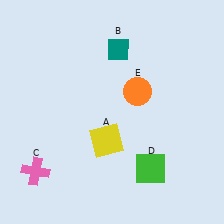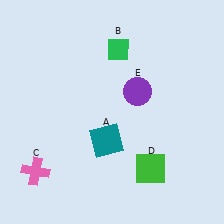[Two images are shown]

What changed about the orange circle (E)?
In Image 1, E is orange. In Image 2, it changed to purple.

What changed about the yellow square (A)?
In Image 1, A is yellow. In Image 2, it changed to teal.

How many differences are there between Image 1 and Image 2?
There are 3 differences between the two images.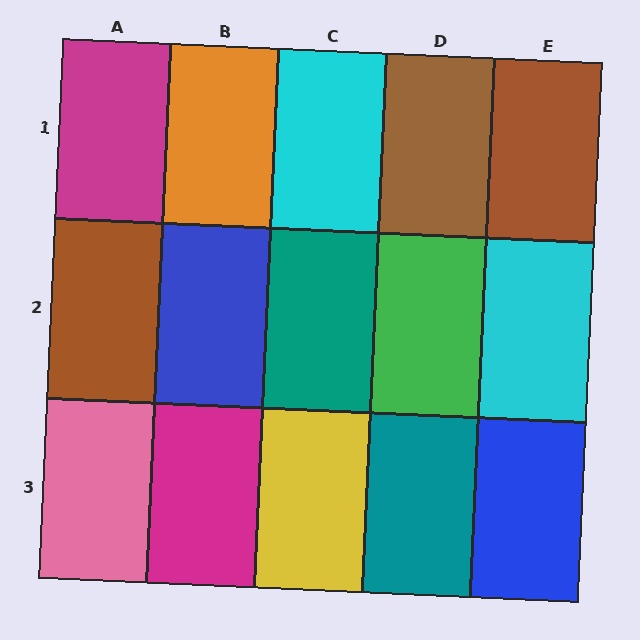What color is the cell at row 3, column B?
Magenta.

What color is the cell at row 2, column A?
Brown.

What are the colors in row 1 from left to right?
Magenta, orange, cyan, brown, brown.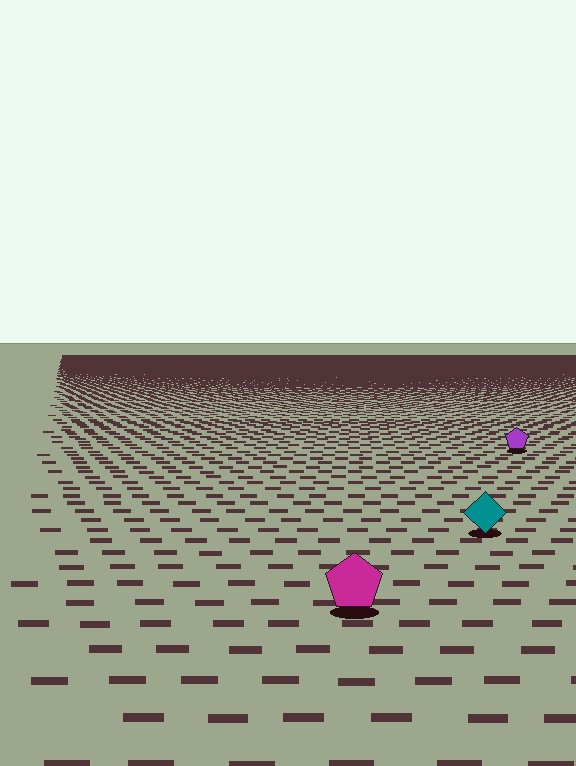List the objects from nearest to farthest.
From nearest to farthest: the magenta pentagon, the teal diamond, the purple pentagon.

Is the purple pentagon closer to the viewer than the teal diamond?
No. The teal diamond is closer — you can tell from the texture gradient: the ground texture is coarser near it.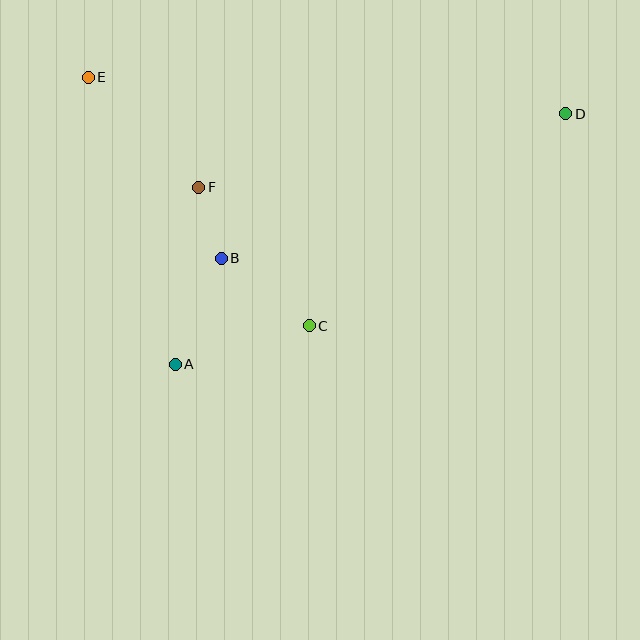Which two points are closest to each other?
Points B and F are closest to each other.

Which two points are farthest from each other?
Points D and E are farthest from each other.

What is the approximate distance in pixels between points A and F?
The distance between A and F is approximately 179 pixels.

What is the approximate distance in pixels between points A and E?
The distance between A and E is approximately 300 pixels.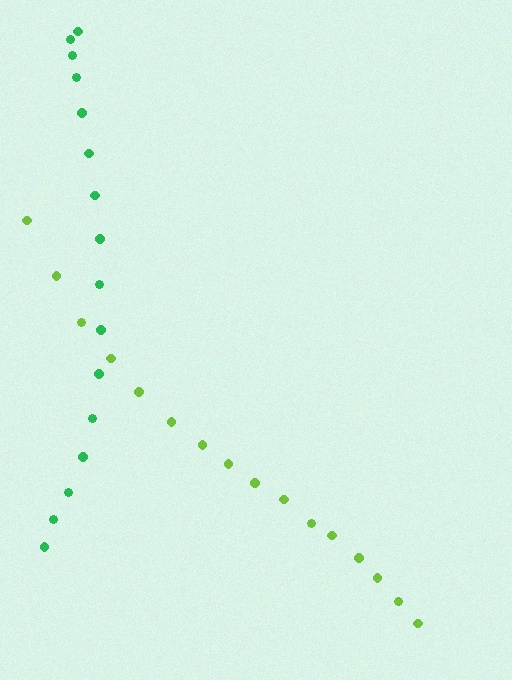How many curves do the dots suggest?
There are 2 distinct paths.